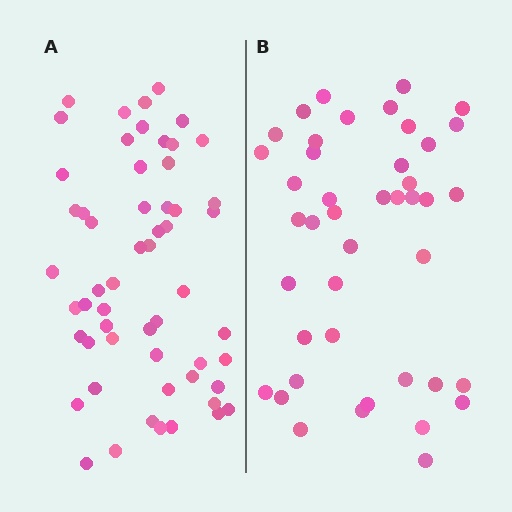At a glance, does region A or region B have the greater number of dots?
Region A (the left region) has more dots.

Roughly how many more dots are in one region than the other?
Region A has approximately 15 more dots than region B.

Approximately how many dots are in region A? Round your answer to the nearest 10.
About 60 dots. (The exact count is 56, which rounds to 60.)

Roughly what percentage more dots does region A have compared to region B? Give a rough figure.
About 30% more.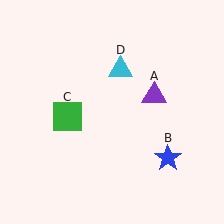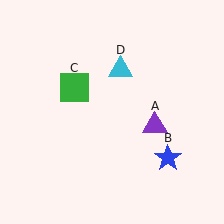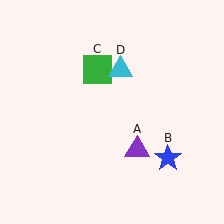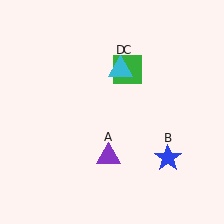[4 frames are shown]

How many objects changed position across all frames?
2 objects changed position: purple triangle (object A), green square (object C).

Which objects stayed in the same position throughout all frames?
Blue star (object B) and cyan triangle (object D) remained stationary.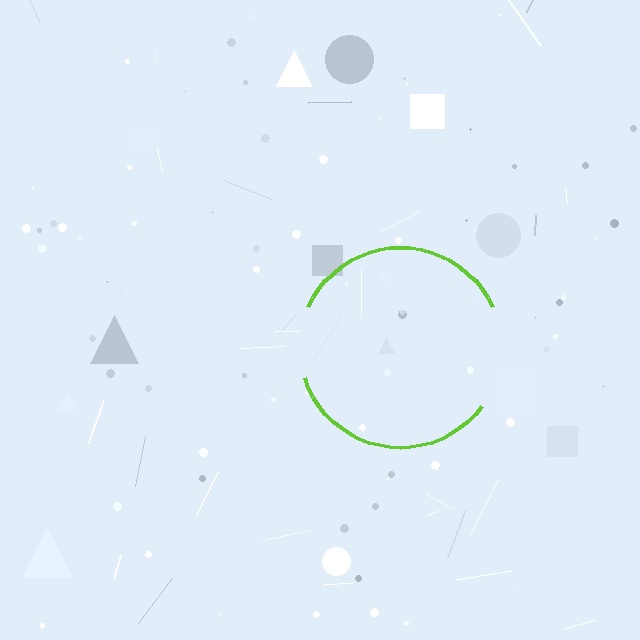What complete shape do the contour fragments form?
The contour fragments form a circle.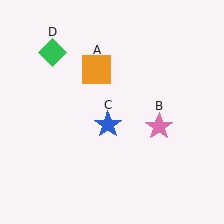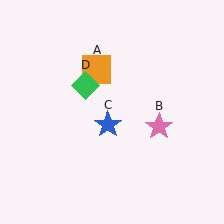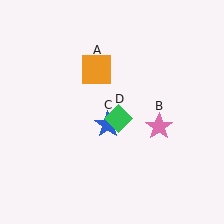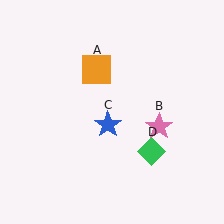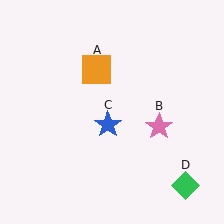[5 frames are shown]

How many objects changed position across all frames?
1 object changed position: green diamond (object D).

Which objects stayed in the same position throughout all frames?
Orange square (object A) and pink star (object B) and blue star (object C) remained stationary.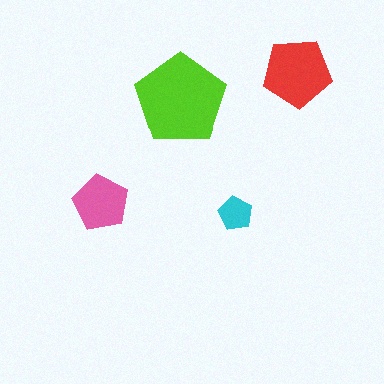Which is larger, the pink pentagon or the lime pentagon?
The lime one.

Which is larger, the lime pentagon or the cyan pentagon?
The lime one.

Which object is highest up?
The red pentagon is topmost.